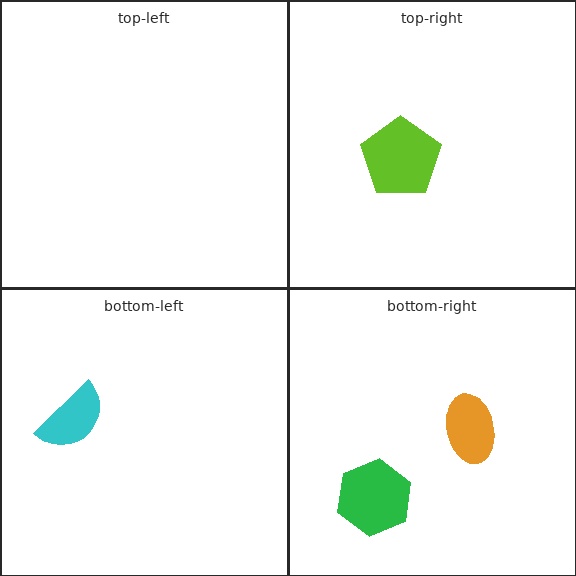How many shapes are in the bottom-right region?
2.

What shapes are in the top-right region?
The lime pentagon.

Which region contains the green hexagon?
The bottom-right region.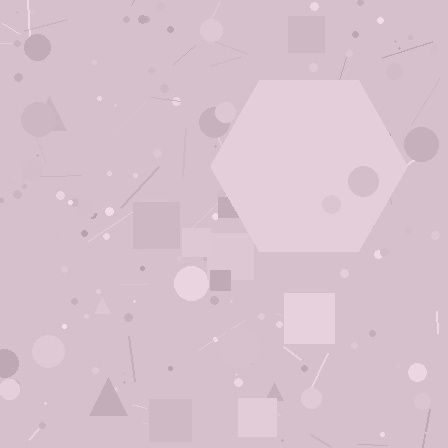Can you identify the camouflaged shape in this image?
The camouflaged shape is a hexagon.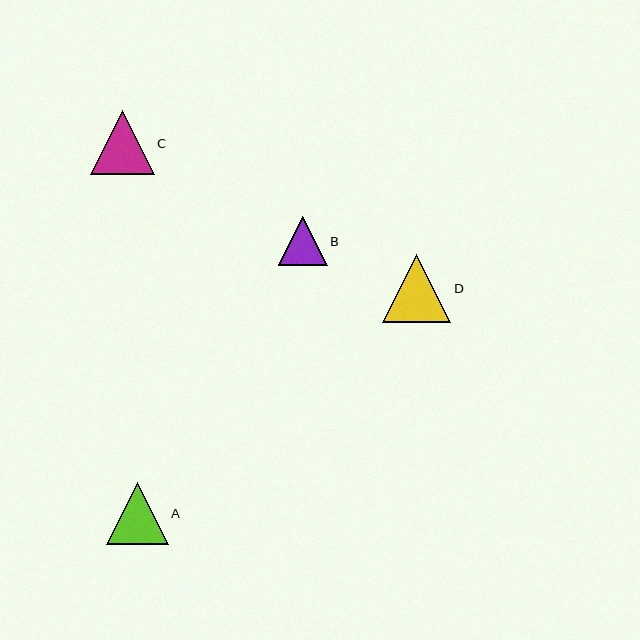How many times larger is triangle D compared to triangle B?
Triangle D is approximately 1.4 times the size of triangle B.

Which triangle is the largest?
Triangle D is the largest with a size of approximately 69 pixels.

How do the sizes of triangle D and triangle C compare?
Triangle D and triangle C are approximately the same size.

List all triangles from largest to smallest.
From largest to smallest: D, C, A, B.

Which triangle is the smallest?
Triangle B is the smallest with a size of approximately 48 pixels.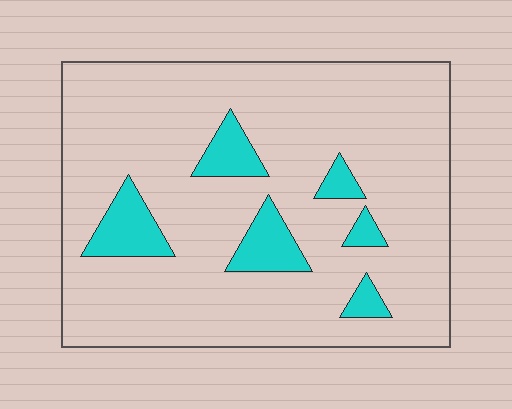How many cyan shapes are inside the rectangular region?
6.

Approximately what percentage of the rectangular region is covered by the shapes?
Approximately 10%.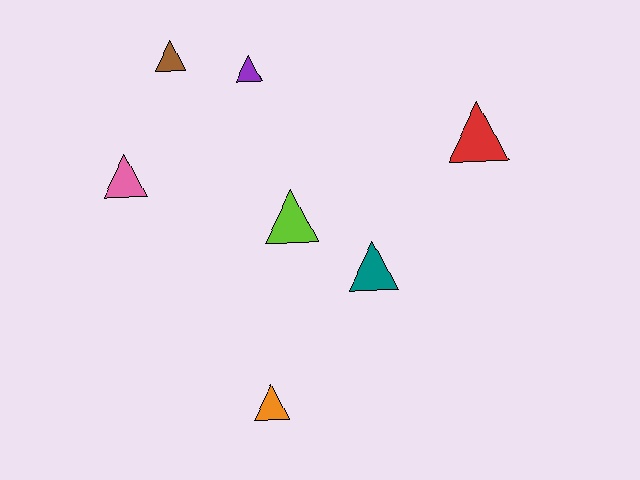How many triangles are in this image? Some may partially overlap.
There are 7 triangles.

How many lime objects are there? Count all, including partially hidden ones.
There is 1 lime object.